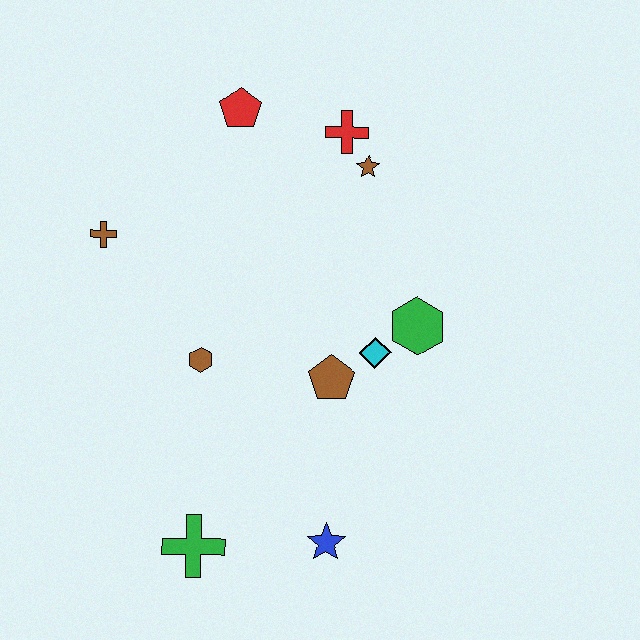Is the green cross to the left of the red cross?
Yes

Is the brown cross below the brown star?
Yes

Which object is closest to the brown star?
The red cross is closest to the brown star.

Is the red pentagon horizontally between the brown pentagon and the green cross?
Yes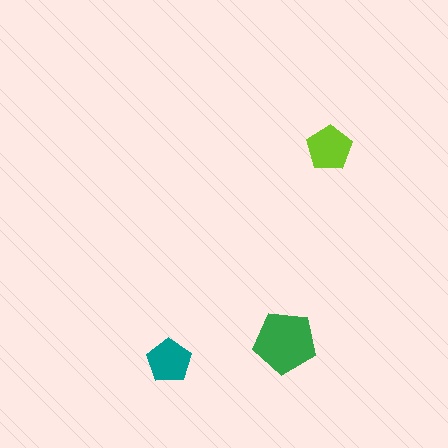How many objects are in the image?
There are 3 objects in the image.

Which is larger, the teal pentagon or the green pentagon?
The green one.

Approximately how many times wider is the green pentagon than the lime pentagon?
About 1.5 times wider.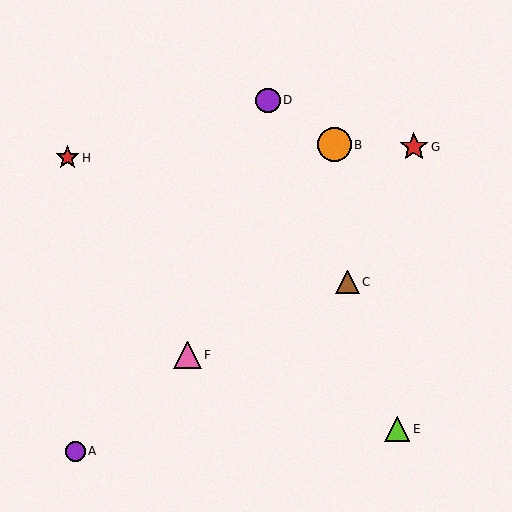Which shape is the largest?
The orange circle (labeled B) is the largest.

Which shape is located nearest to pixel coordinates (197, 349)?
The pink triangle (labeled F) at (187, 355) is nearest to that location.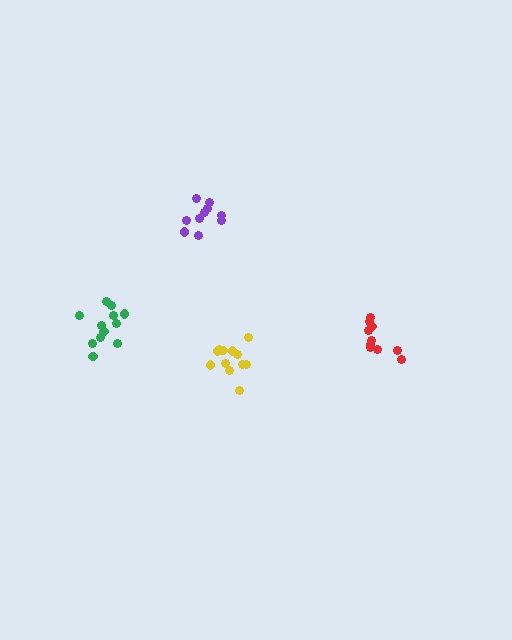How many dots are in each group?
Group 1: 12 dots, Group 2: 10 dots, Group 3: 10 dots, Group 4: 12 dots (44 total).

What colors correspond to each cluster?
The clusters are colored: green, purple, red, yellow.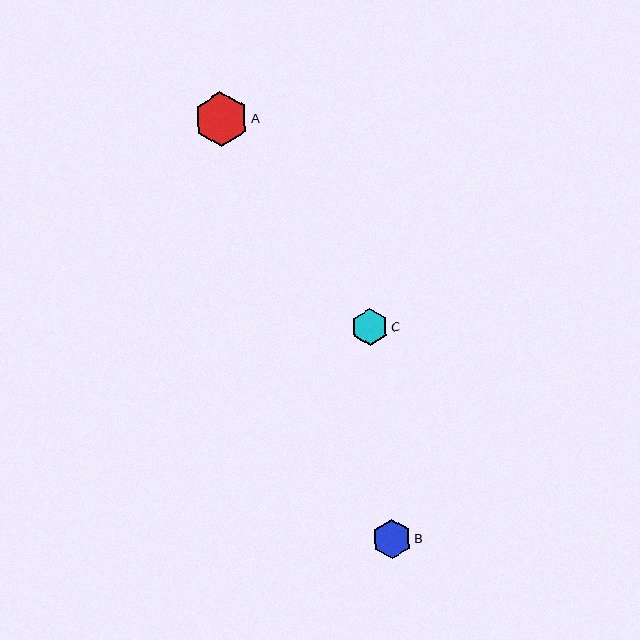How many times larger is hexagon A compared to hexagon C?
Hexagon A is approximately 1.5 times the size of hexagon C.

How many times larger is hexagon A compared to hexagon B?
Hexagon A is approximately 1.4 times the size of hexagon B.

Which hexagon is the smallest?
Hexagon C is the smallest with a size of approximately 36 pixels.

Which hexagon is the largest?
Hexagon A is the largest with a size of approximately 55 pixels.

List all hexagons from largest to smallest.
From largest to smallest: A, B, C.